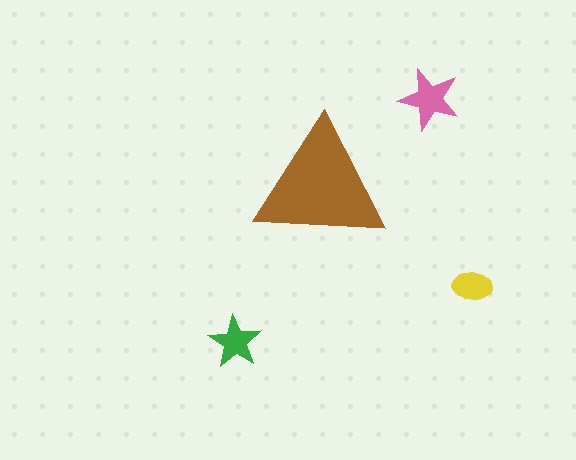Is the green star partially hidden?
No, the green star is fully visible.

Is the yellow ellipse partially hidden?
No, the yellow ellipse is fully visible.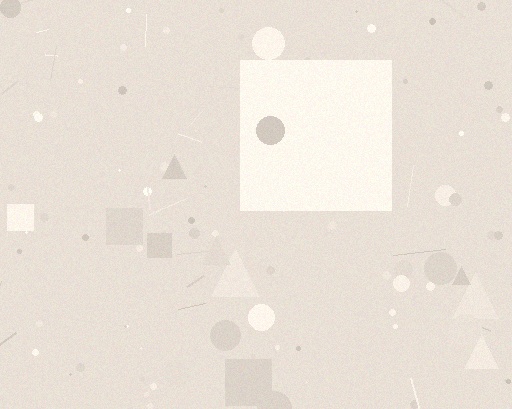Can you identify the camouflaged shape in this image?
The camouflaged shape is a square.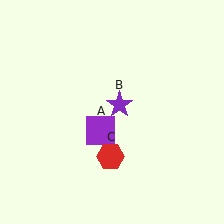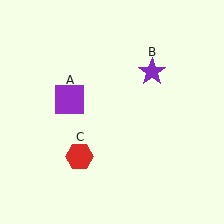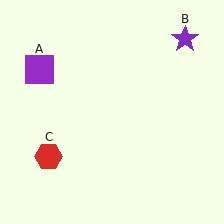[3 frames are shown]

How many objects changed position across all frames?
3 objects changed position: purple square (object A), purple star (object B), red hexagon (object C).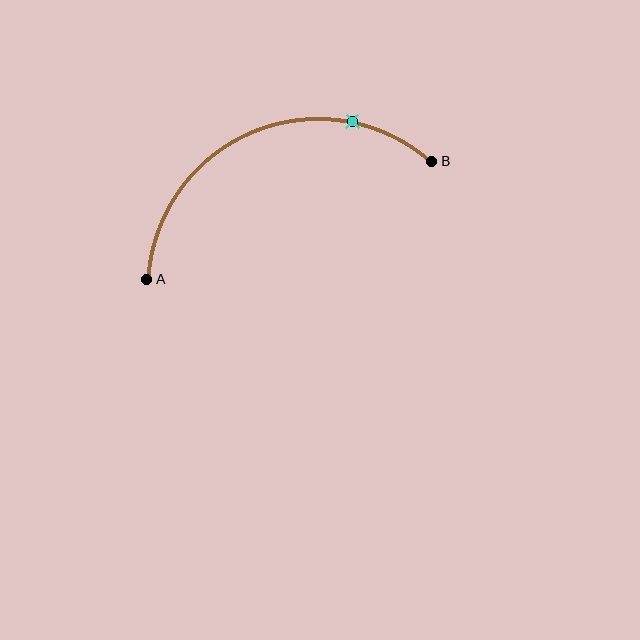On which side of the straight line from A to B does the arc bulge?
The arc bulges above the straight line connecting A and B.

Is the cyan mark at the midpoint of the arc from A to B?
No. The cyan mark lies on the arc but is closer to endpoint B. The arc midpoint would be at the point on the curve equidistant along the arc from both A and B.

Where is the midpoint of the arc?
The arc midpoint is the point on the curve farthest from the straight line joining A and B. It sits above that line.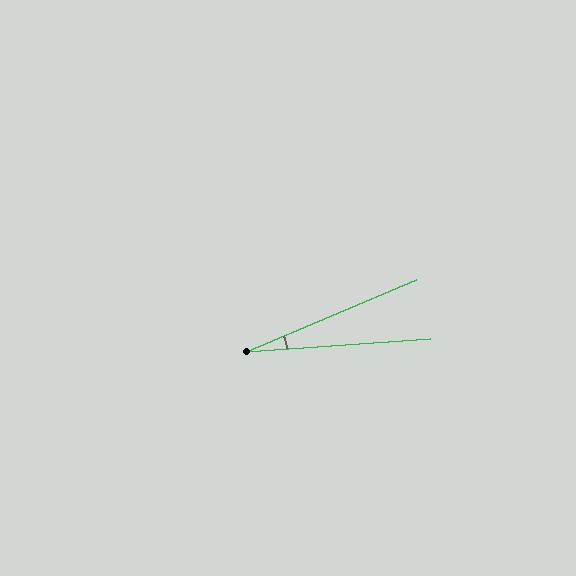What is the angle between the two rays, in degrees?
Approximately 19 degrees.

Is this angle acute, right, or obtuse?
It is acute.